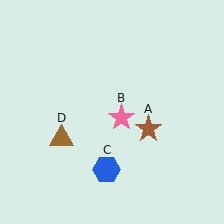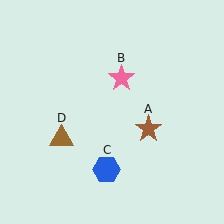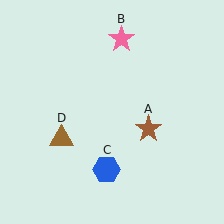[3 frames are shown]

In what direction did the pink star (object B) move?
The pink star (object B) moved up.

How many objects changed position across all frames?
1 object changed position: pink star (object B).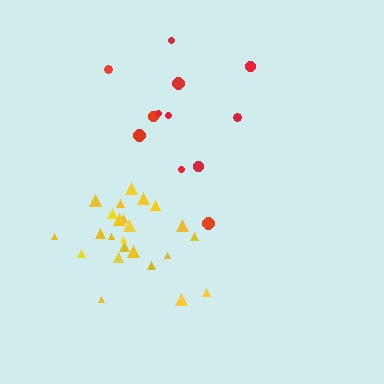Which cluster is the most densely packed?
Yellow.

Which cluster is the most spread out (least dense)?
Red.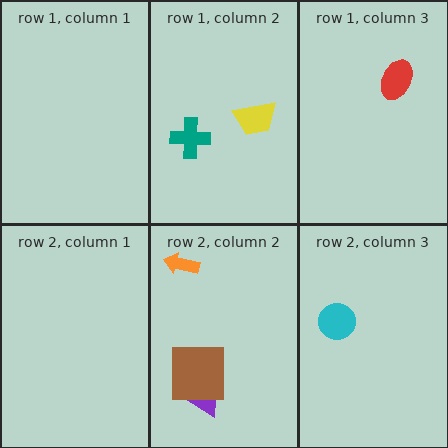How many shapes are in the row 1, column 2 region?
2.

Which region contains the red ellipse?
The row 1, column 3 region.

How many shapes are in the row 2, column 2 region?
3.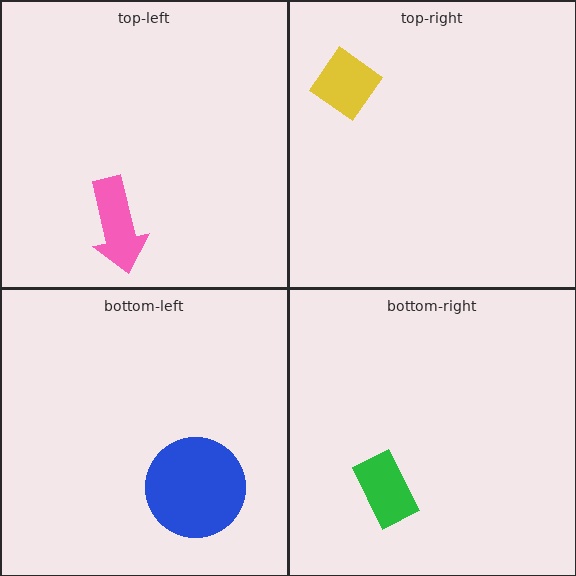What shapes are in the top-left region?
The pink arrow.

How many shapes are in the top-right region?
1.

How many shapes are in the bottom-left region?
1.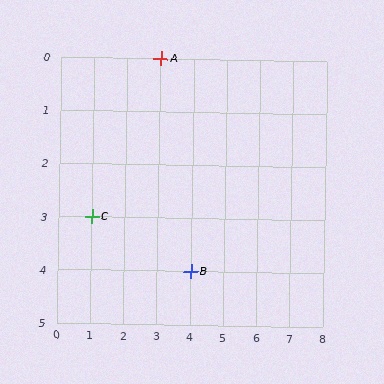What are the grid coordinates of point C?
Point C is at grid coordinates (1, 3).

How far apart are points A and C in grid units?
Points A and C are 2 columns and 3 rows apart (about 3.6 grid units diagonally).